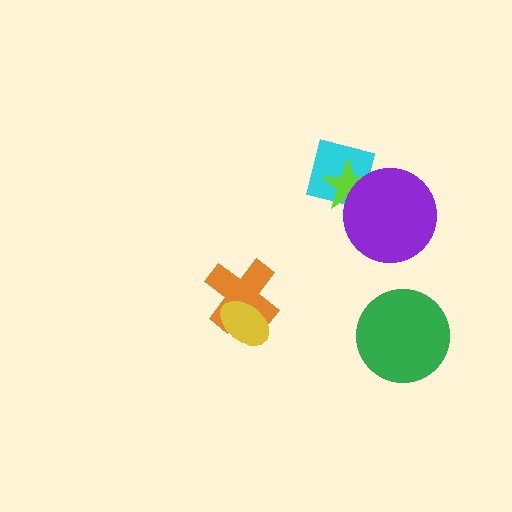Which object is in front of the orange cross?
The yellow ellipse is in front of the orange cross.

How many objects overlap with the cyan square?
2 objects overlap with the cyan square.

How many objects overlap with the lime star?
2 objects overlap with the lime star.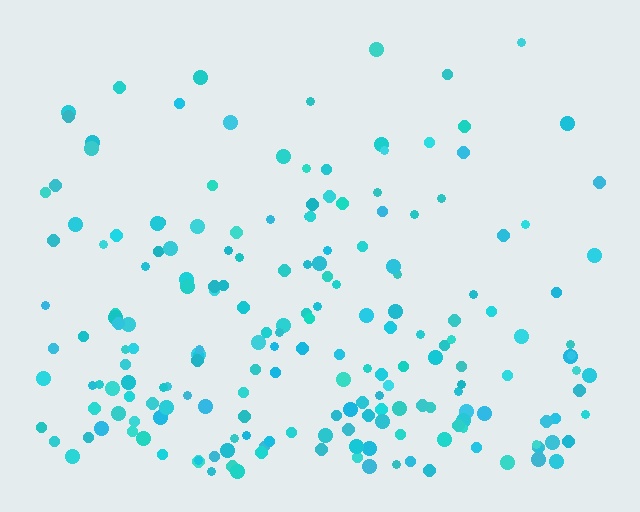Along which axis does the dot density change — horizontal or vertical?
Vertical.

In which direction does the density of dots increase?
From top to bottom, with the bottom side densest.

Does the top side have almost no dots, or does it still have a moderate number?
Still a moderate number, just noticeably fewer than the bottom.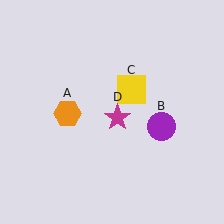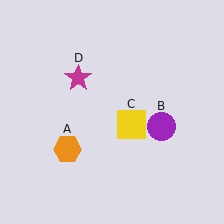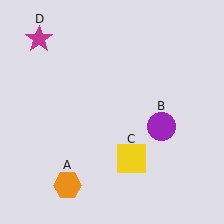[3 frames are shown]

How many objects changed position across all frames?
3 objects changed position: orange hexagon (object A), yellow square (object C), magenta star (object D).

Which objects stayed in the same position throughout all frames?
Purple circle (object B) remained stationary.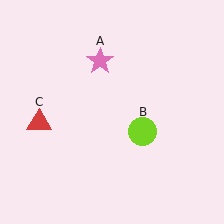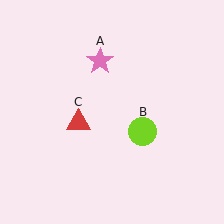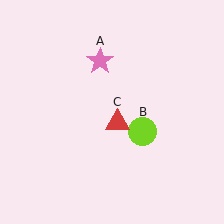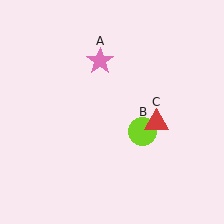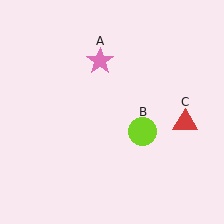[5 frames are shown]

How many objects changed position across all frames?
1 object changed position: red triangle (object C).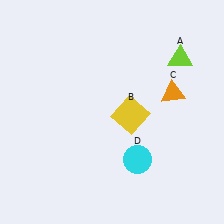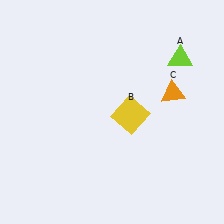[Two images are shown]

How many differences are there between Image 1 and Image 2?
There is 1 difference between the two images.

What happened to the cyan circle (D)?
The cyan circle (D) was removed in Image 2. It was in the bottom-right area of Image 1.